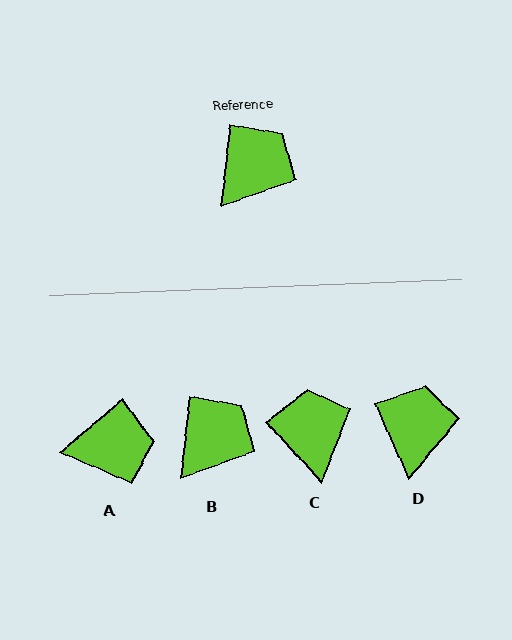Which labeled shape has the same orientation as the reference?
B.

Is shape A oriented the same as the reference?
No, it is off by about 44 degrees.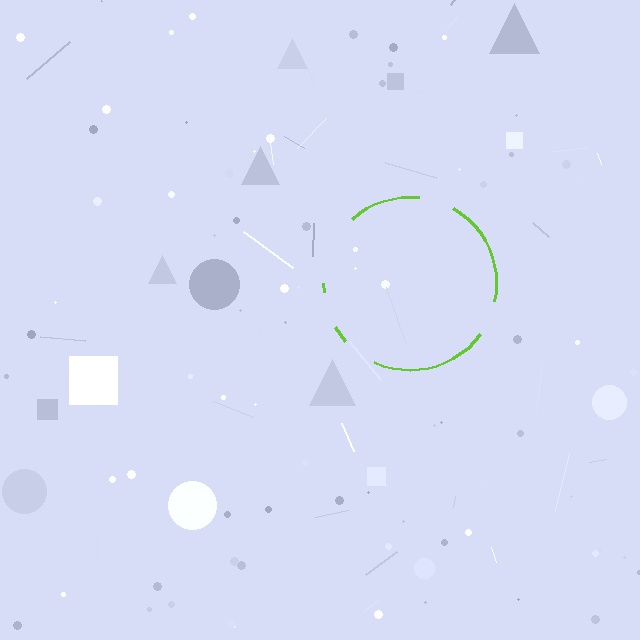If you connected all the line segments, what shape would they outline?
They would outline a circle.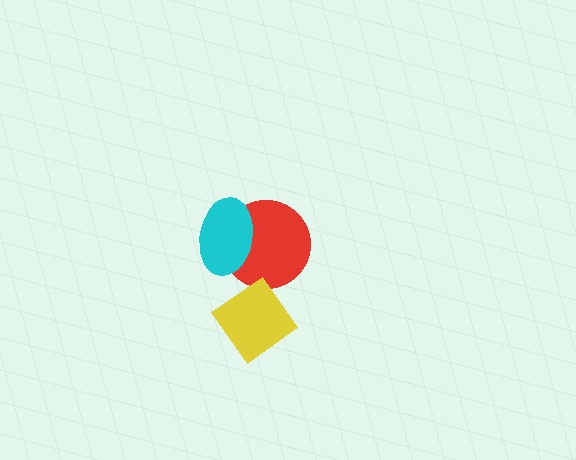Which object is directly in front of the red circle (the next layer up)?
The cyan ellipse is directly in front of the red circle.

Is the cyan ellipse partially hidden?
No, no other shape covers it.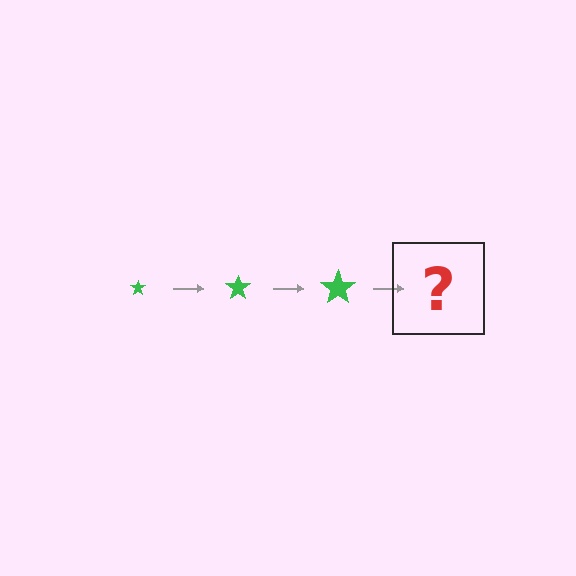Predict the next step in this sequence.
The next step is a green star, larger than the previous one.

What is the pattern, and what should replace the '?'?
The pattern is that the star gets progressively larger each step. The '?' should be a green star, larger than the previous one.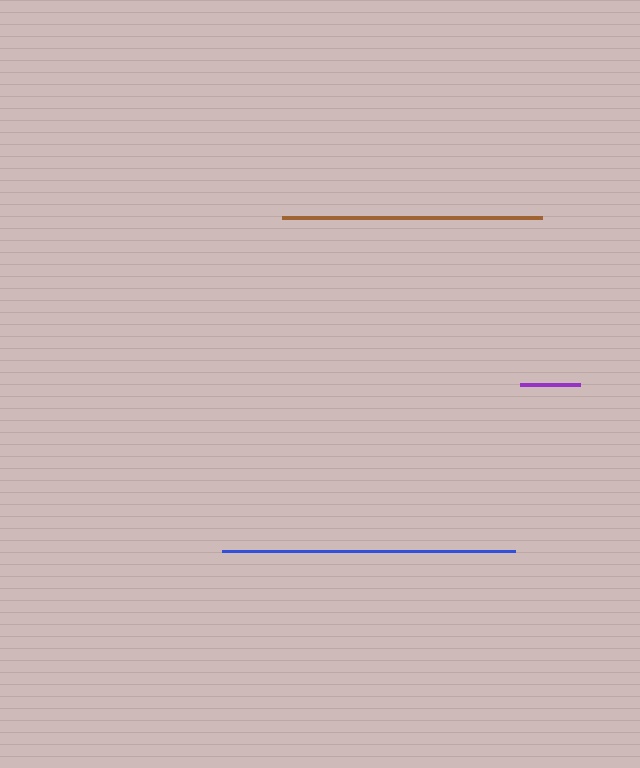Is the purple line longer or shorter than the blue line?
The blue line is longer than the purple line.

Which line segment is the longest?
The blue line is the longest at approximately 294 pixels.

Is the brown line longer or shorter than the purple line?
The brown line is longer than the purple line.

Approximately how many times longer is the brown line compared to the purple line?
The brown line is approximately 4.3 times the length of the purple line.